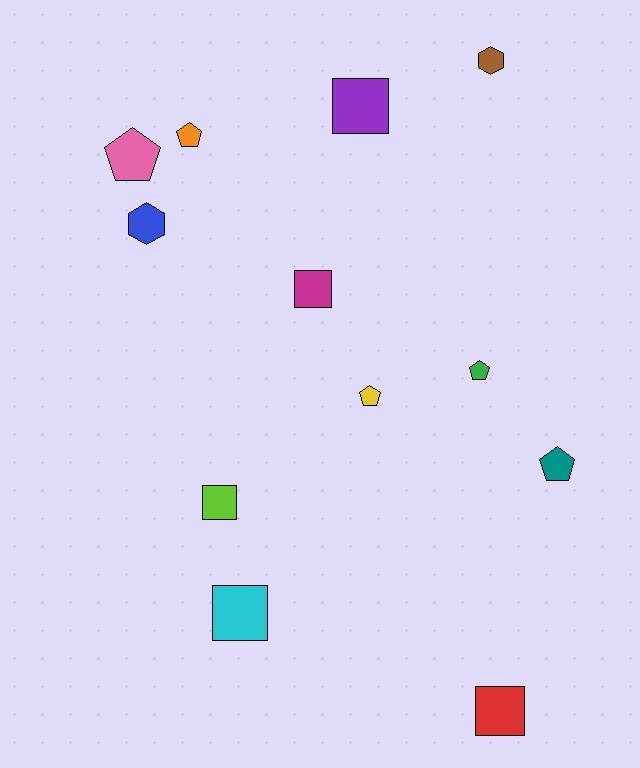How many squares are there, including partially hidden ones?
There are 5 squares.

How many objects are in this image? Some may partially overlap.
There are 12 objects.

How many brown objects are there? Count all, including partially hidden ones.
There is 1 brown object.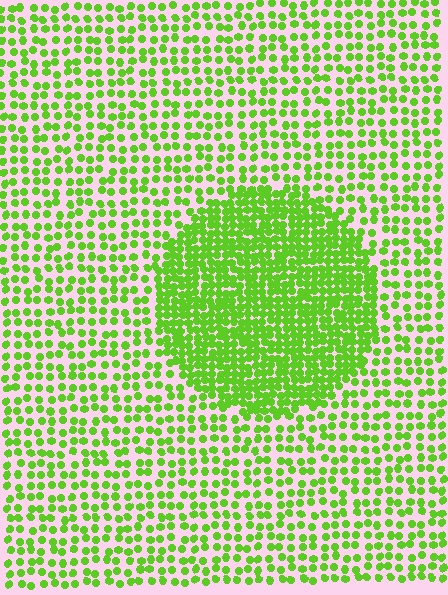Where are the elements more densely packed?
The elements are more densely packed inside the circle boundary.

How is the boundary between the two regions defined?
The boundary is defined by a change in element density (approximately 2.1x ratio). All elements are the same color, size, and shape.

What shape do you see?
I see a circle.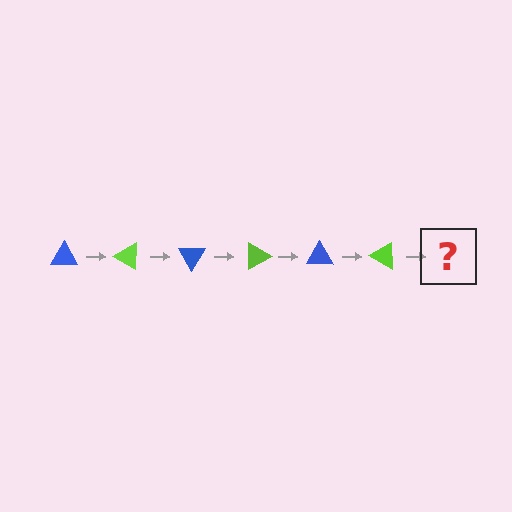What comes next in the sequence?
The next element should be a blue triangle, rotated 180 degrees from the start.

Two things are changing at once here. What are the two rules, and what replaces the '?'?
The two rules are that it rotates 30 degrees each step and the color cycles through blue and lime. The '?' should be a blue triangle, rotated 180 degrees from the start.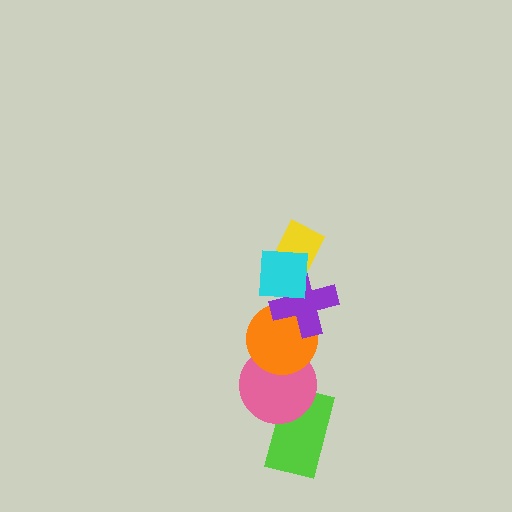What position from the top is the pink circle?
The pink circle is 5th from the top.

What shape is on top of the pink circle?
The orange circle is on top of the pink circle.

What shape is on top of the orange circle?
The purple cross is on top of the orange circle.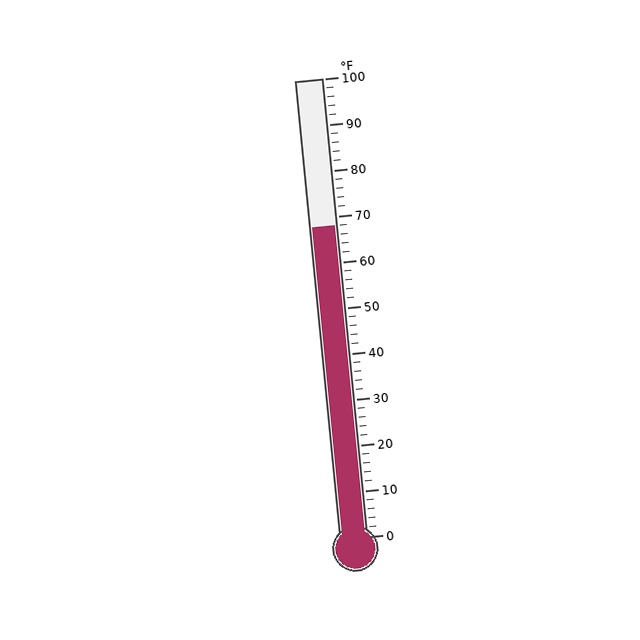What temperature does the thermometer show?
The thermometer shows approximately 68°F.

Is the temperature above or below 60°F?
The temperature is above 60°F.